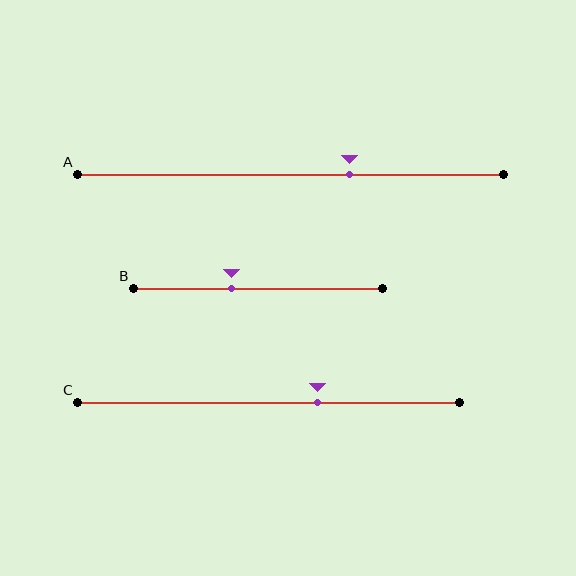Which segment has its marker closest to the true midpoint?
Segment B has its marker closest to the true midpoint.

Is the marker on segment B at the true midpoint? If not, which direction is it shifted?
No, the marker on segment B is shifted to the left by about 11% of the segment length.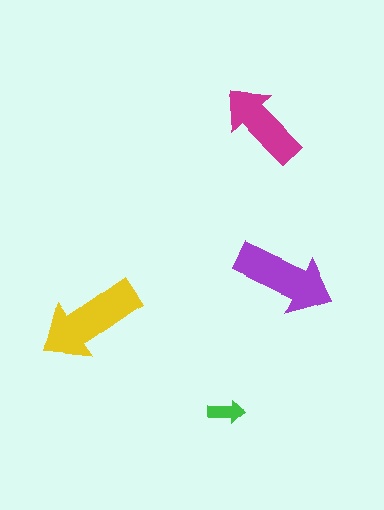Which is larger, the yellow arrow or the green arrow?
The yellow one.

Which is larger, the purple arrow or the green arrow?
The purple one.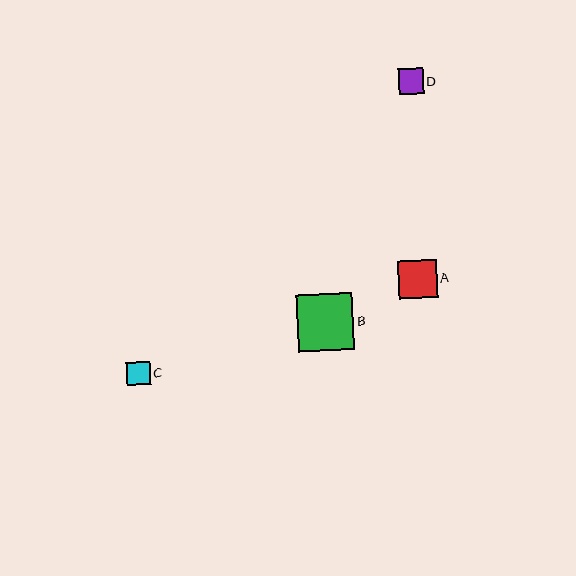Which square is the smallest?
Square C is the smallest with a size of approximately 23 pixels.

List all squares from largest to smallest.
From largest to smallest: B, A, D, C.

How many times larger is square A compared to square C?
Square A is approximately 1.6 times the size of square C.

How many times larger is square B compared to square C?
Square B is approximately 2.4 times the size of square C.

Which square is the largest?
Square B is the largest with a size of approximately 57 pixels.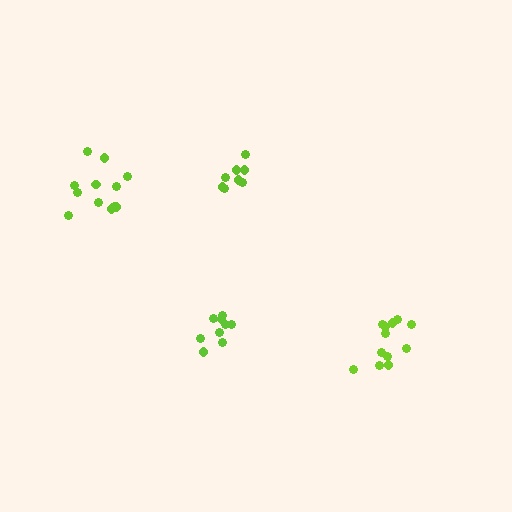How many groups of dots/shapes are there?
There are 4 groups.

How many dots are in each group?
Group 1: 8 dots, Group 2: 12 dots, Group 3: 9 dots, Group 4: 12 dots (41 total).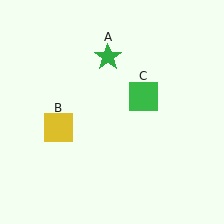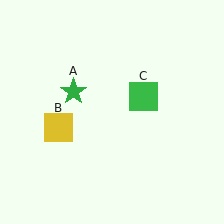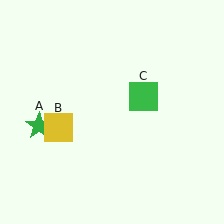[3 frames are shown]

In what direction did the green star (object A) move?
The green star (object A) moved down and to the left.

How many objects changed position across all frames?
1 object changed position: green star (object A).